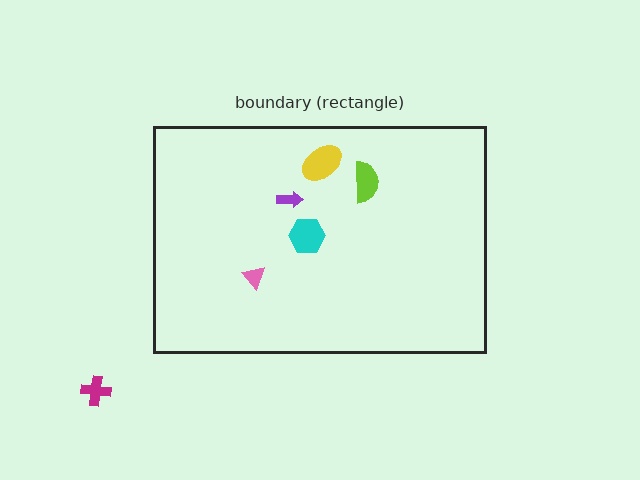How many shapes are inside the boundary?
5 inside, 1 outside.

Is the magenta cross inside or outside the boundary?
Outside.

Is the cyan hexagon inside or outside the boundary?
Inside.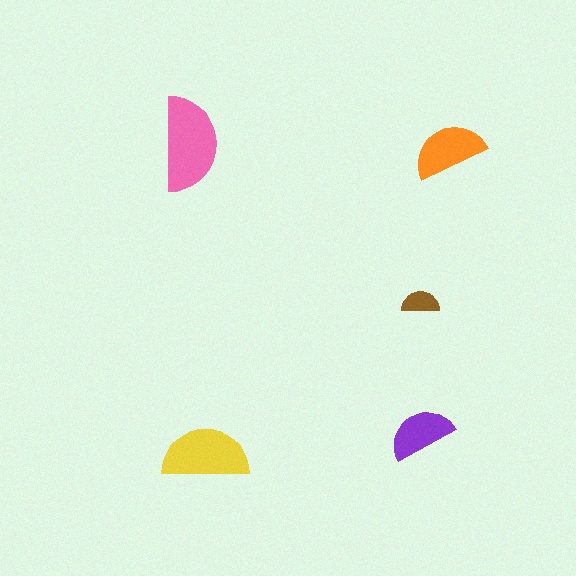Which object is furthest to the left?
The pink semicircle is leftmost.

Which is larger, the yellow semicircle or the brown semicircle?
The yellow one.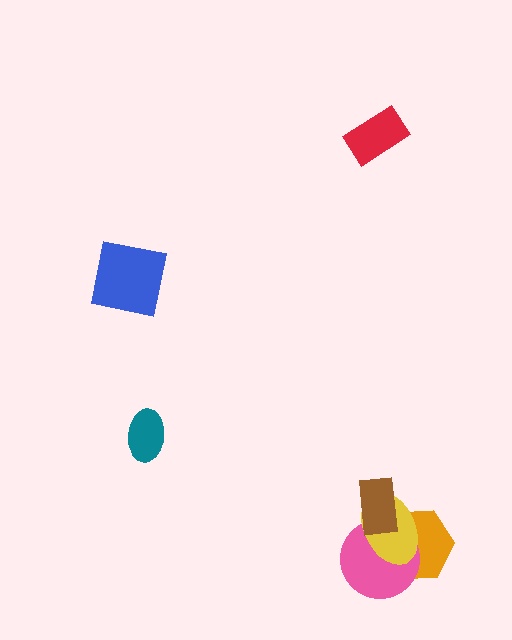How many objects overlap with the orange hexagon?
3 objects overlap with the orange hexagon.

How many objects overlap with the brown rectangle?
3 objects overlap with the brown rectangle.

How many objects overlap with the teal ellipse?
0 objects overlap with the teal ellipse.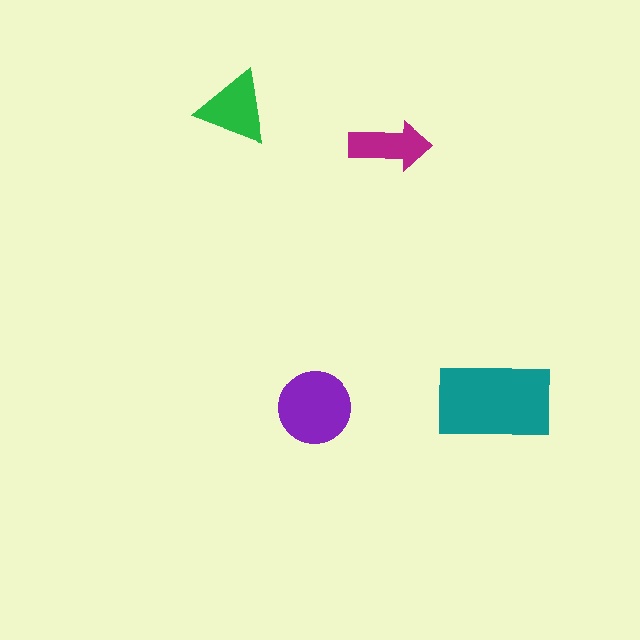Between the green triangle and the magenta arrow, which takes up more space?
The green triangle.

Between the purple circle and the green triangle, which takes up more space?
The purple circle.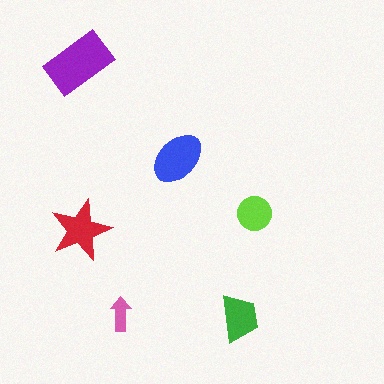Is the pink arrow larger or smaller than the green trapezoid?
Smaller.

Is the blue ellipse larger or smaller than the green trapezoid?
Larger.